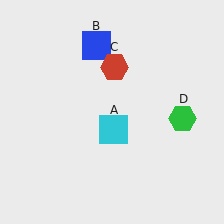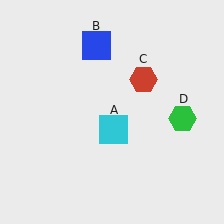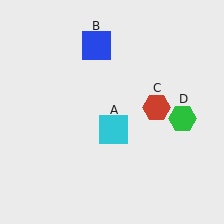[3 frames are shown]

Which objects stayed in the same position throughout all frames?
Cyan square (object A) and blue square (object B) and green hexagon (object D) remained stationary.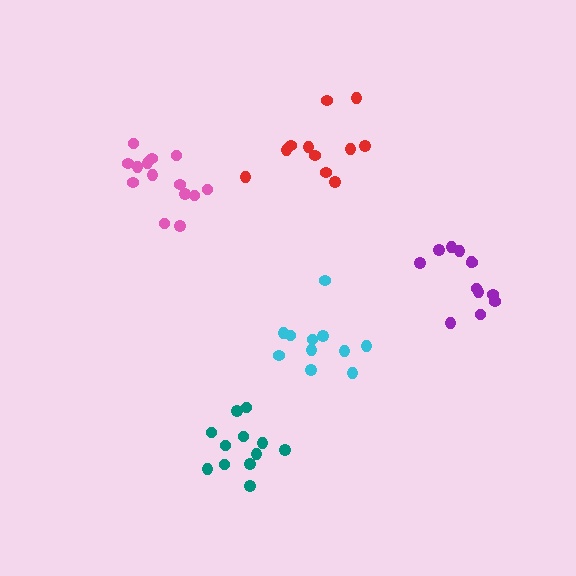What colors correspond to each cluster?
The clusters are colored: teal, cyan, pink, red, purple.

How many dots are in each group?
Group 1: 12 dots, Group 2: 11 dots, Group 3: 14 dots, Group 4: 11 dots, Group 5: 12 dots (60 total).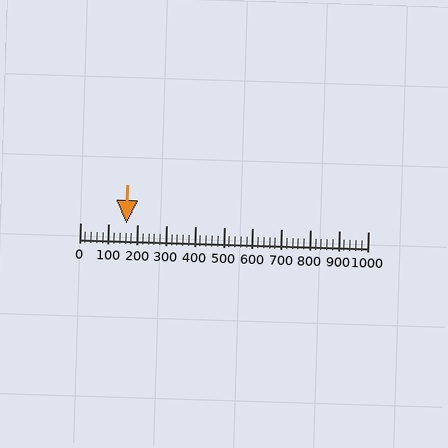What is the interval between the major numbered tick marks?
The major tick marks are spaced 100 units apart.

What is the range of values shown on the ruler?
The ruler shows values from 0 to 1000.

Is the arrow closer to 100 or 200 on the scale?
The arrow is closer to 200.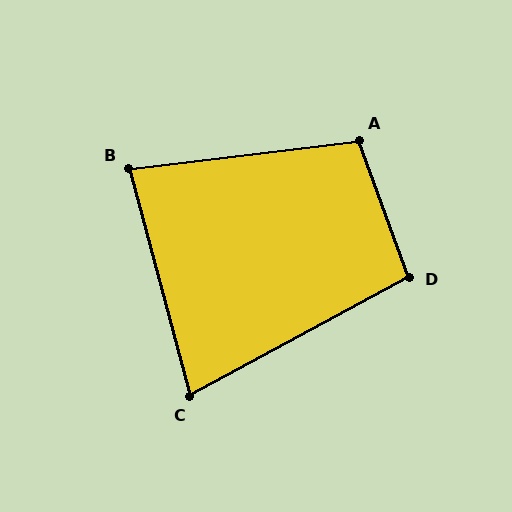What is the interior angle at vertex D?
Approximately 98 degrees (obtuse).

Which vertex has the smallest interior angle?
C, at approximately 77 degrees.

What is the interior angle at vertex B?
Approximately 82 degrees (acute).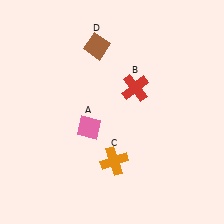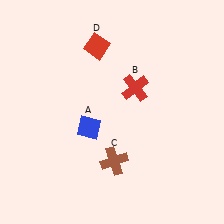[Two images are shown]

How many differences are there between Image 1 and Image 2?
There are 3 differences between the two images.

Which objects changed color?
A changed from pink to blue. C changed from orange to brown. D changed from brown to red.